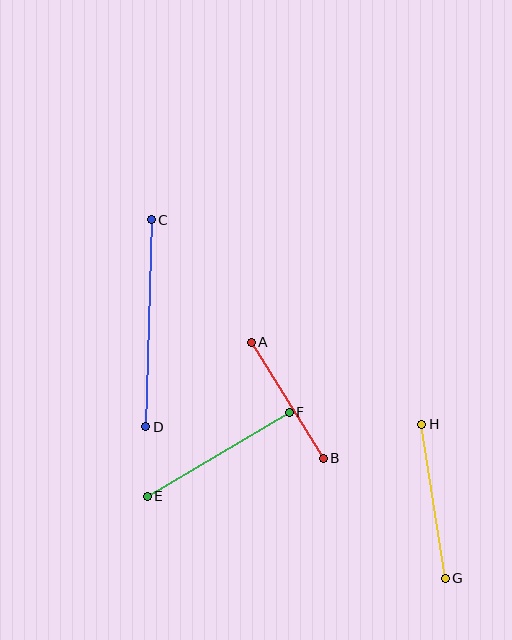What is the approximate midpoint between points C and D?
The midpoint is at approximately (149, 323) pixels.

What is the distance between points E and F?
The distance is approximately 165 pixels.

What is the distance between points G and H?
The distance is approximately 155 pixels.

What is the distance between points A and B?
The distance is approximately 136 pixels.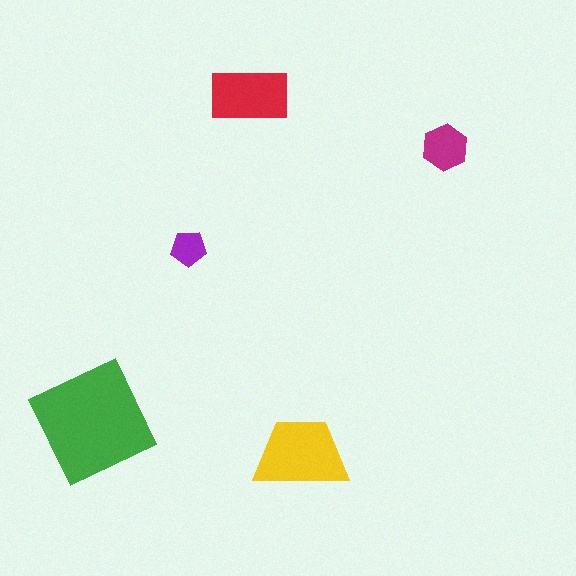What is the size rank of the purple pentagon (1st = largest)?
5th.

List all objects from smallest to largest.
The purple pentagon, the magenta hexagon, the red rectangle, the yellow trapezoid, the green square.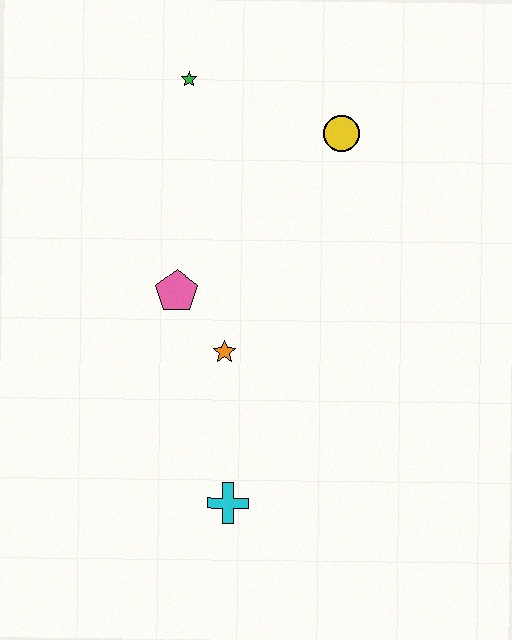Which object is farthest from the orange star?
The green star is farthest from the orange star.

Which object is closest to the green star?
The yellow circle is closest to the green star.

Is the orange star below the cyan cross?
No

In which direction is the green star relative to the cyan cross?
The green star is above the cyan cross.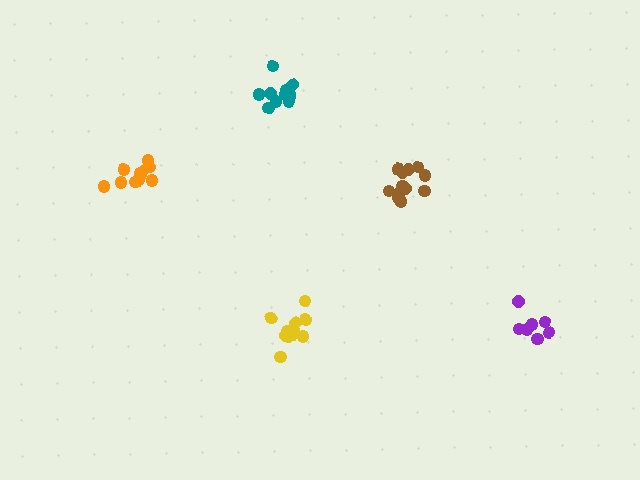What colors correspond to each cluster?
The clusters are colored: yellow, brown, teal, purple, orange.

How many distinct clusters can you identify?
There are 5 distinct clusters.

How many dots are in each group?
Group 1: 11 dots, Group 2: 12 dots, Group 3: 11 dots, Group 4: 7 dots, Group 5: 11 dots (52 total).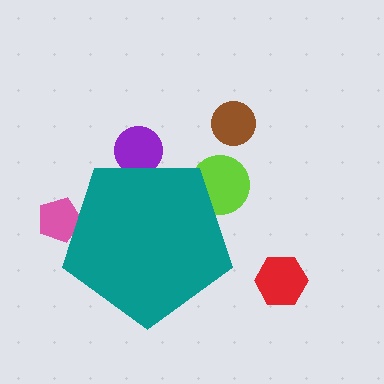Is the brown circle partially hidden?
No, the brown circle is fully visible.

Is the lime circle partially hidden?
Yes, the lime circle is partially hidden behind the teal pentagon.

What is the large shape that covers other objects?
A teal pentagon.